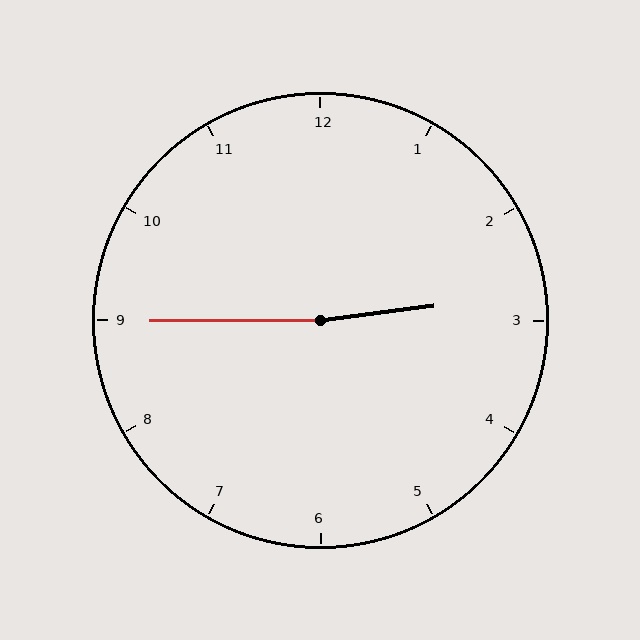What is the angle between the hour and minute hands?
Approximately 172 degrees.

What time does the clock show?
2:45.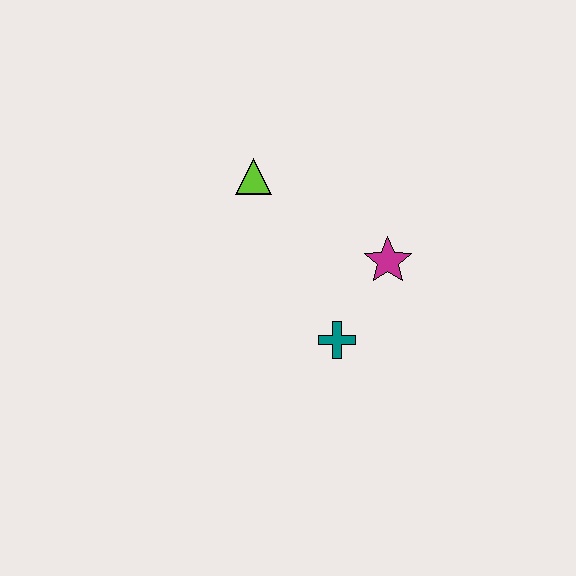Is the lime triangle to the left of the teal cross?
Yes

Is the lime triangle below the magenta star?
No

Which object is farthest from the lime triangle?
The teal cross is farthest from the lime triangle.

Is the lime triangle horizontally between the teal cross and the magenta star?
No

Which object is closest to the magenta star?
The teal cross is closest to the magenta star.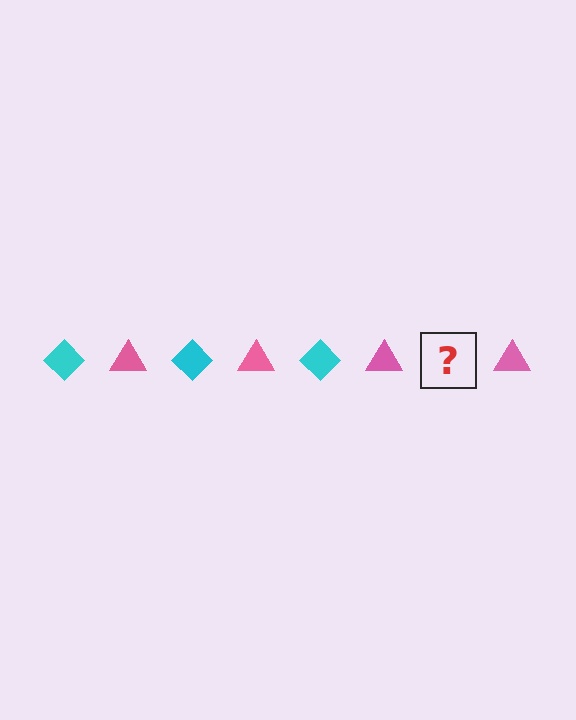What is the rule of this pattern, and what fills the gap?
The rule is that the pattern alternates between cyan diamond and pink triangle. The gap should be filled with a cyan diamond.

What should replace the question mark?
The question mark should be replaced with a cyan diamond.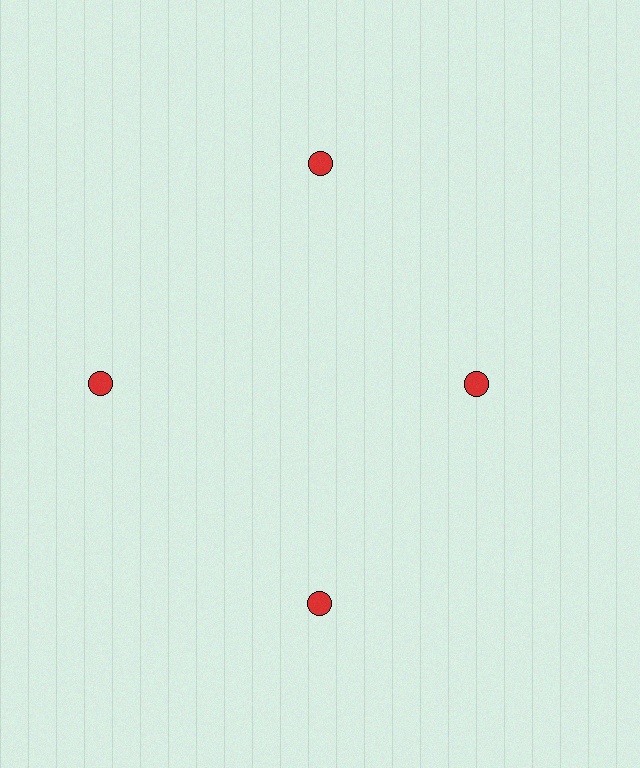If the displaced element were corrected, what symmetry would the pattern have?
It would have 4-fold rotational symmetry — the pattern would map onto itself every 90 degrees.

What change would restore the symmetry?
The symmetry would be restored by moving it outward, back onto the ring so that all 4 circles sit at equal angles and equal distance from the center.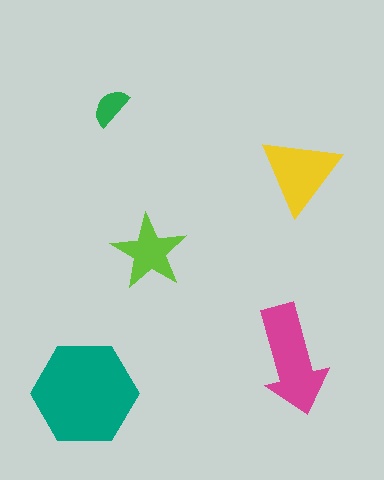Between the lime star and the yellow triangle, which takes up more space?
The yellow triangle.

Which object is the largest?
The teal hexagon.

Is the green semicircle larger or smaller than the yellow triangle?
Smaller.